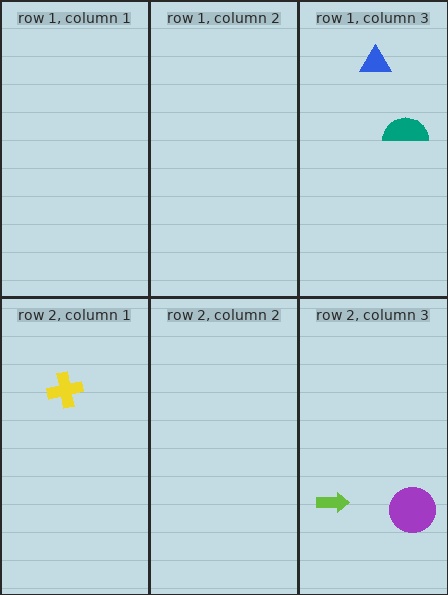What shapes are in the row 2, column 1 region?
The yellow cross.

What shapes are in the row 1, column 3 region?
The blue triangle, the teal semicircle.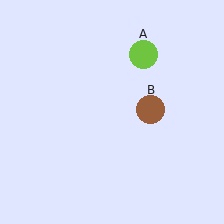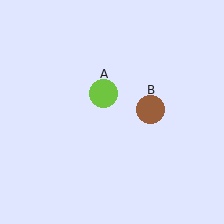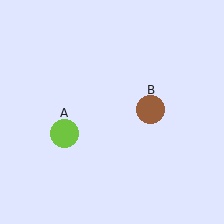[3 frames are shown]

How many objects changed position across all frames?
1 object changed position: lime circle (object A).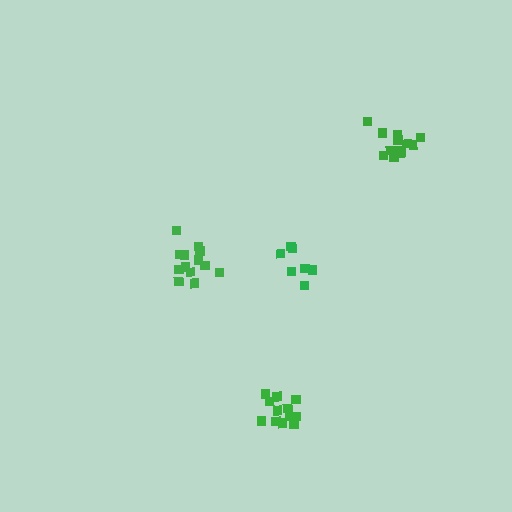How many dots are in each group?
Group 1: 13 dots, Group 2: 12 dots, Group 3: 7 dots, Group 4: 12 dots (44 total).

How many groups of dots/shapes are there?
There are 4 groups.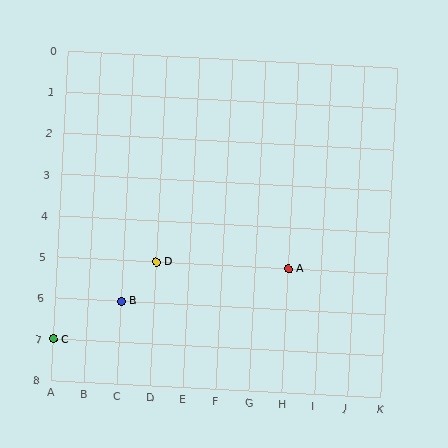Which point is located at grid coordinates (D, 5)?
Point D is at (D, 5).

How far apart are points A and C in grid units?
Points A and C are 7 columns and 2 rows apart (about 7.3 grid units diagonally).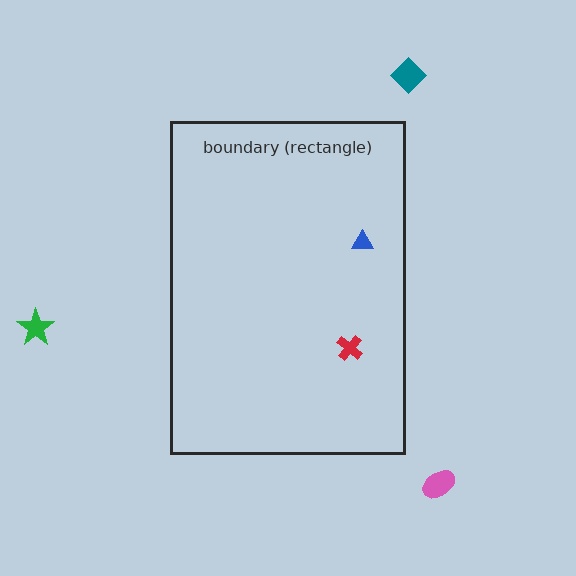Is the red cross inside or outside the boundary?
Inside.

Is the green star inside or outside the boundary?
Outside.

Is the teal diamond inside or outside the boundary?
Outside.